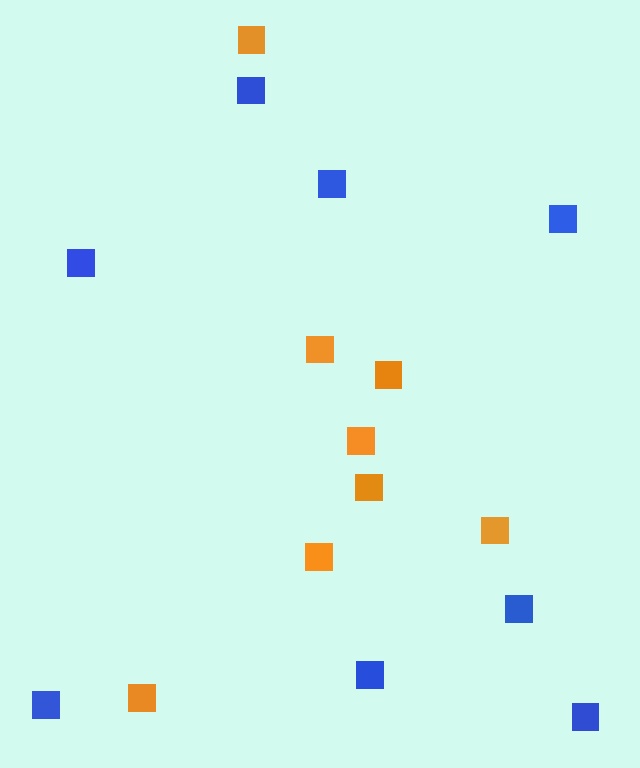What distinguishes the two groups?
There are 2 groups: one group of blue squares (8) and one group of orange squares (8).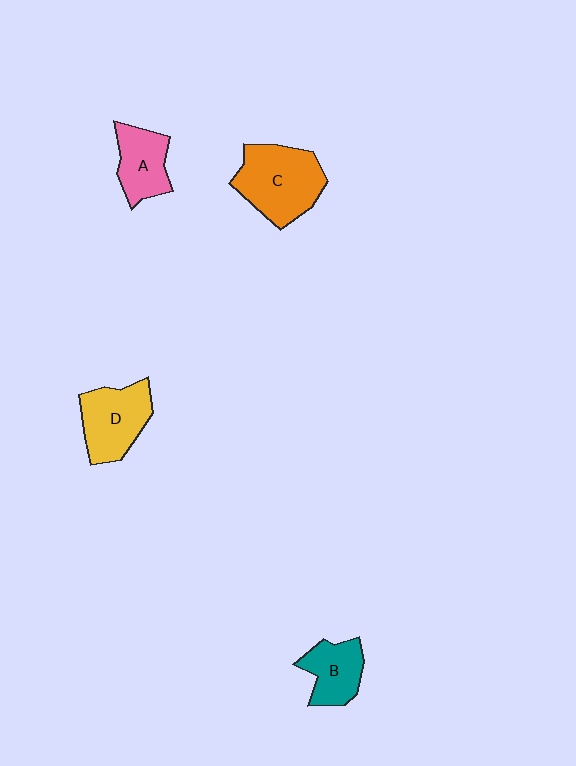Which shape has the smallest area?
Shape B (teal).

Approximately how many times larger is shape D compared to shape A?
Approximately 1.3 times.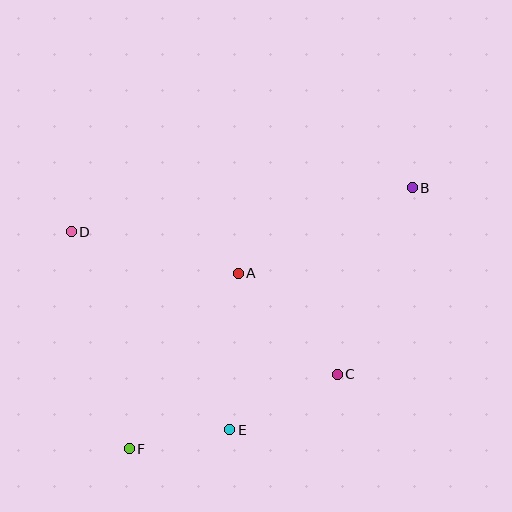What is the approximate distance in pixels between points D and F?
The distance between D and F is approximately 225 pixels.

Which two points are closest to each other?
Points E and F are closest to each other.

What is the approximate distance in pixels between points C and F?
The distance between C and F is approximately 221 pixels.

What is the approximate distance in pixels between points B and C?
The distance between B and C is approximately 201 pixels.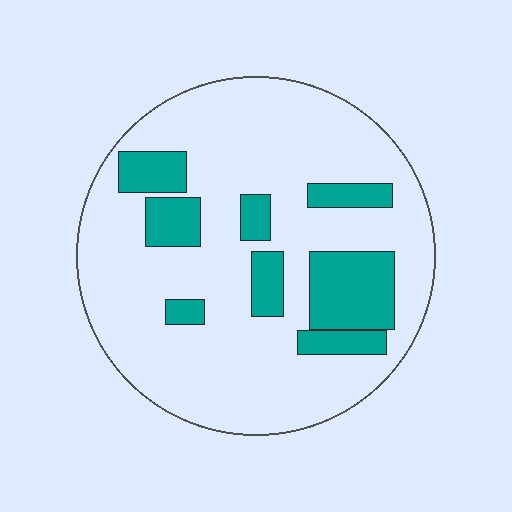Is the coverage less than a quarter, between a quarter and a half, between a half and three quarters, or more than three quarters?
Less than a quarter.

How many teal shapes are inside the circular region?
8.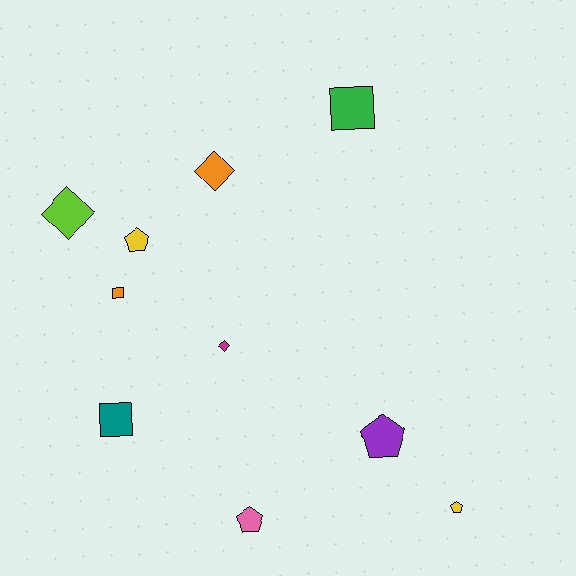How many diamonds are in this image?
There are 3 diamonds.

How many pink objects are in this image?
There is 1 pink object.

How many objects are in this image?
There are 10 objects.